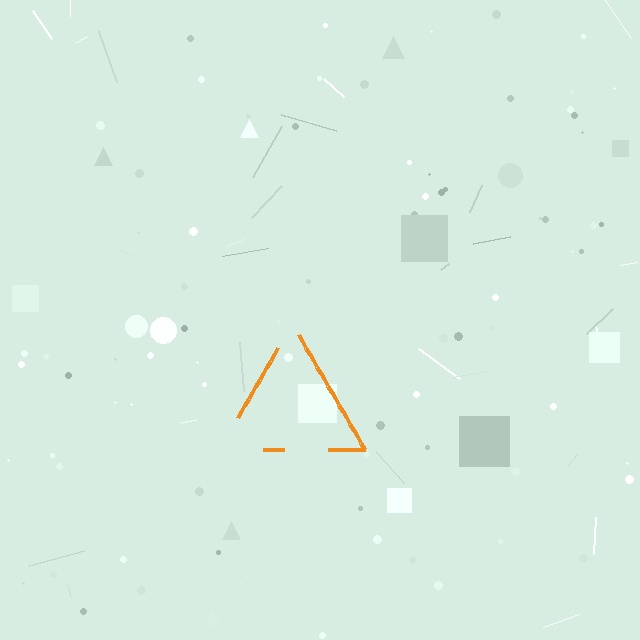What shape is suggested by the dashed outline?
The dashed outline suggests a triangle.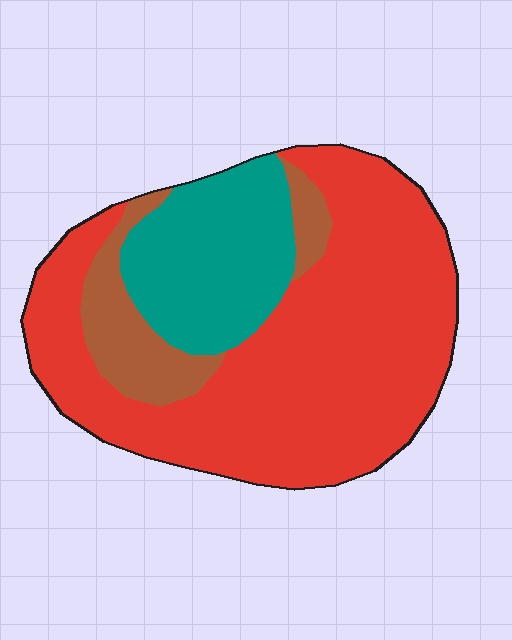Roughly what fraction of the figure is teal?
Teal takes up about one fifth (1/5) of the figure.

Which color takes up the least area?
Brown, at roughly 15%.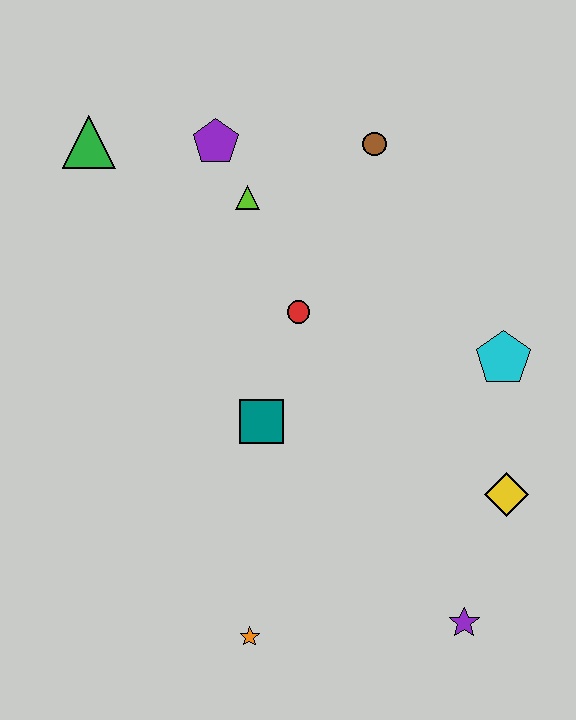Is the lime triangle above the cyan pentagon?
Yes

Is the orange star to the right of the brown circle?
No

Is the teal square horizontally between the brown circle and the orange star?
Yes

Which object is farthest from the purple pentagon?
The purple star is farthest from the purple pentagon.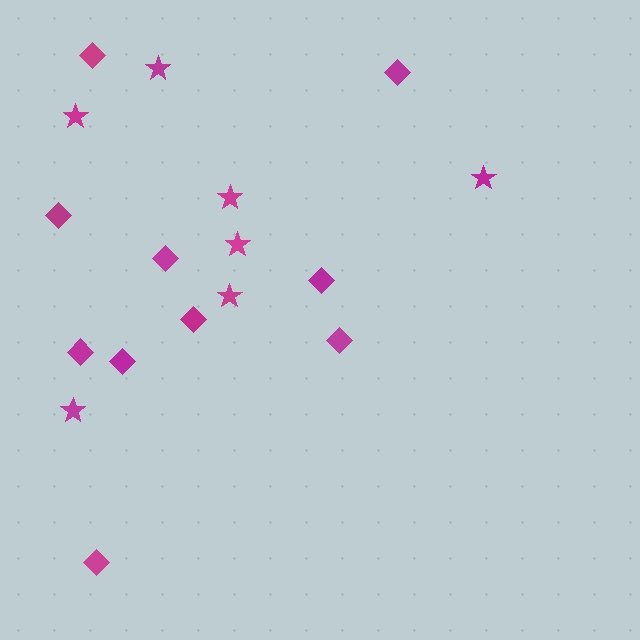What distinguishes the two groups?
There are 2 groups: one group of stars (7) and one group of diamonds (10).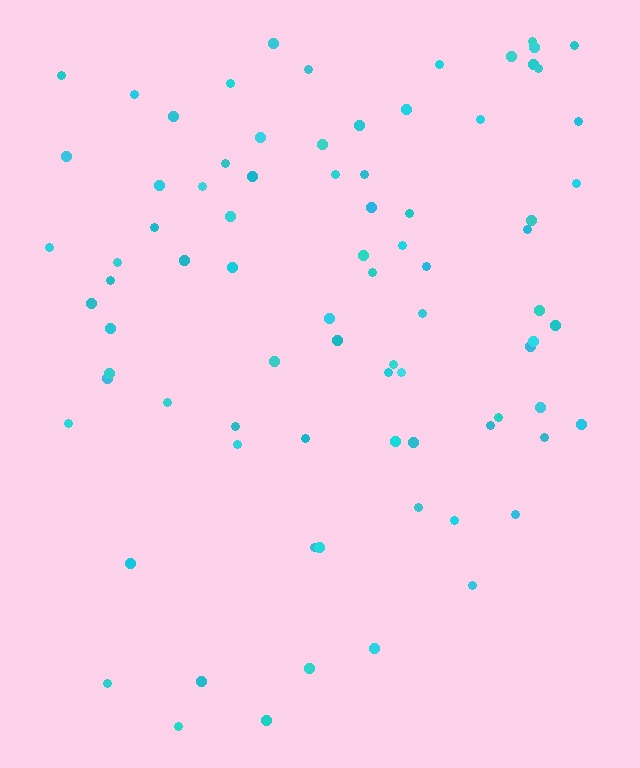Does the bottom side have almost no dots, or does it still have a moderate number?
Still a moderate number, just noticeably fewer than the top.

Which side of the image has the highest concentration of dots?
The top.